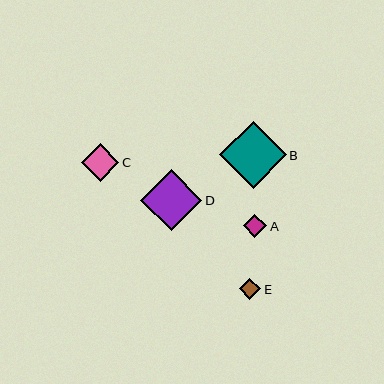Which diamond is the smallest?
Diamond E is the smallest with a size of approximately 21 pixels.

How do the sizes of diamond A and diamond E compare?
Diamond A and diamond E are approximately the same size.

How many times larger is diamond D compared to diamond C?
Diamond D is approximately 1.6 times the size of diamond C.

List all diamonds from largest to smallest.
From largest to smallest: B, D, C, A, E.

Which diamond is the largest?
Diamond B is the largest with a size of approximately 67 pixels.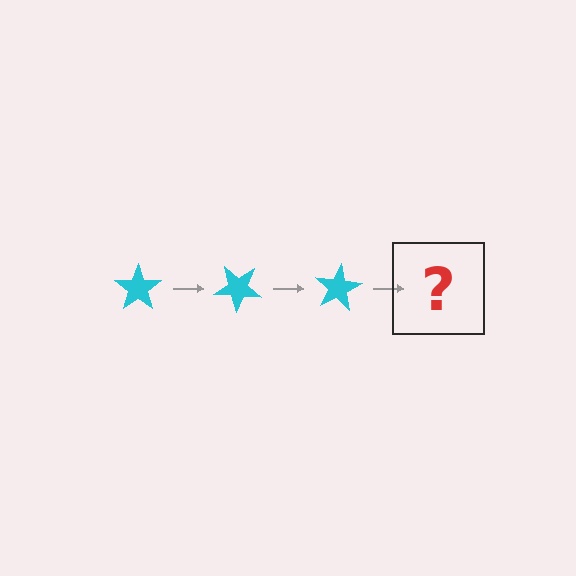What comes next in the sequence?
The next element should be a cyan star rotated 120 degrees.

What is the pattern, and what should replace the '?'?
The pattern is that the star rotates 40 degrees each step. The '?' should be a cyan star rotated 120 degrees.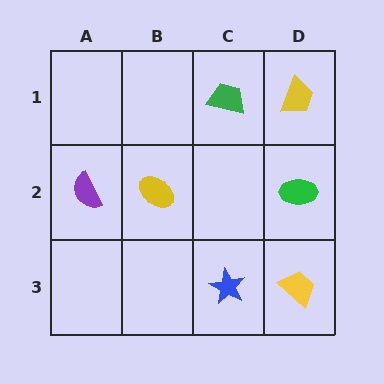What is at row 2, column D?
A green ellipse.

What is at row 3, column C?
A blue star.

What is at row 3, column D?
A yellow trapezoid.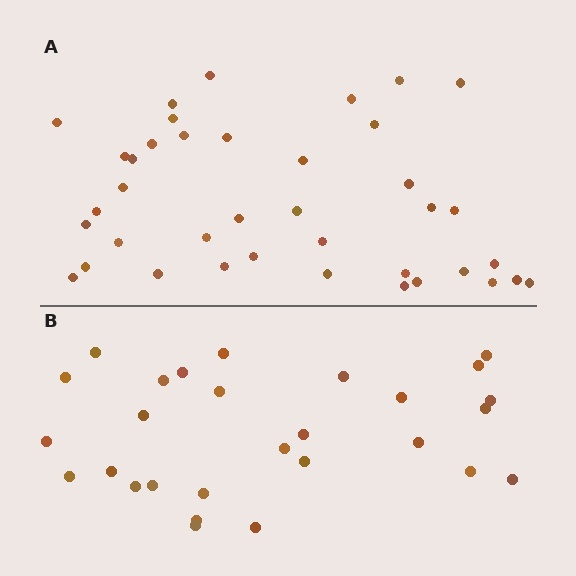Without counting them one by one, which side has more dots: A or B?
Region A (the top region) has more dots.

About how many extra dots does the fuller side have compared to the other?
Region A has roughly 12 or so more dots than region B.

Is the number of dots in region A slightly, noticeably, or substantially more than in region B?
Region A has noticeably more, but not dramatically so. The ratio is roughly 1.4 to 1.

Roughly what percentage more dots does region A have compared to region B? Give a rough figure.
About 40% more.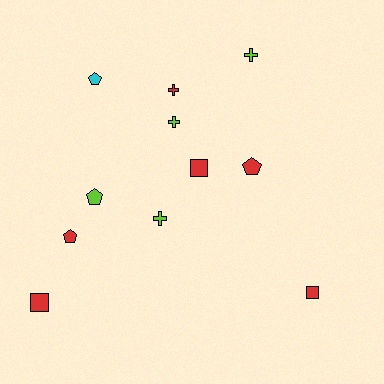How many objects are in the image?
There are 11 objects.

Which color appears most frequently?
Red, with 6 objects.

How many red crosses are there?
There is 1 red cross.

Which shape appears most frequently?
Pentagon, with 4 objects.